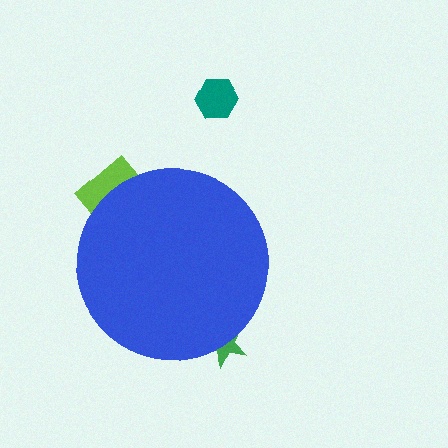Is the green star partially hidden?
Yes, the green star is partially hidden behind the blue circle.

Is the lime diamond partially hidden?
Yes, the lime diamond is partially hidden behind the blue circle.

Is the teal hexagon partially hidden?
No, the teal hexagon is fully visible.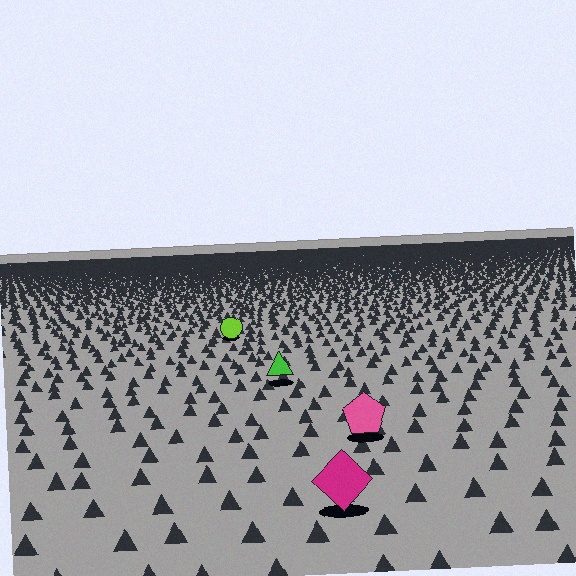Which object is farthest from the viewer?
The lime circle is farthest from the viewer. It appears smaller and the ground texture around it is denser.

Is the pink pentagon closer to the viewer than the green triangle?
Yes. The pink pentagon is closer — you can tell from the texture gradient: the ground texture is coarser near it.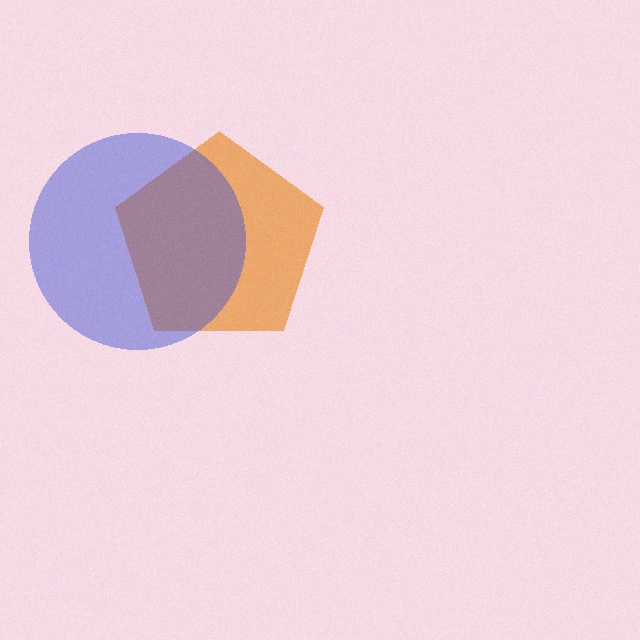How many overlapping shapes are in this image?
There are 2 overlapping shapes in the image.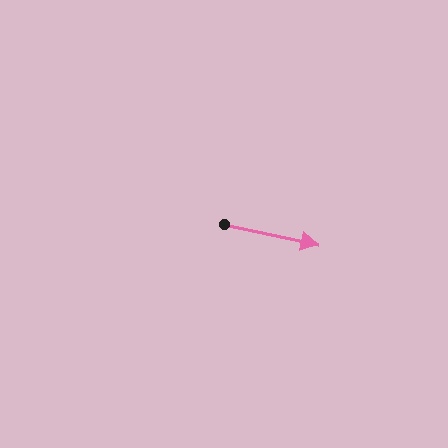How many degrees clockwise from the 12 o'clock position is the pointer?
Approximately 102 degrees.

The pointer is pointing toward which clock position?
Roughly 3 o'clock.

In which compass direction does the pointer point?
East.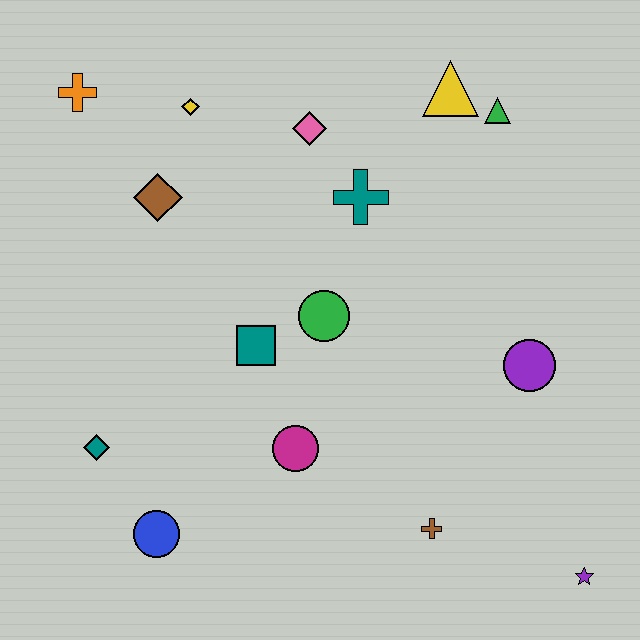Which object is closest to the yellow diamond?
The brown diamond is closest to the yellow diamond.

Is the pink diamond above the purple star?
Yes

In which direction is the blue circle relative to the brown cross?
The blue circle is to the left of the brown cross.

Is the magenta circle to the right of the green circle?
No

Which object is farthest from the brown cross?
The orange cross is farthest from the brown cross.